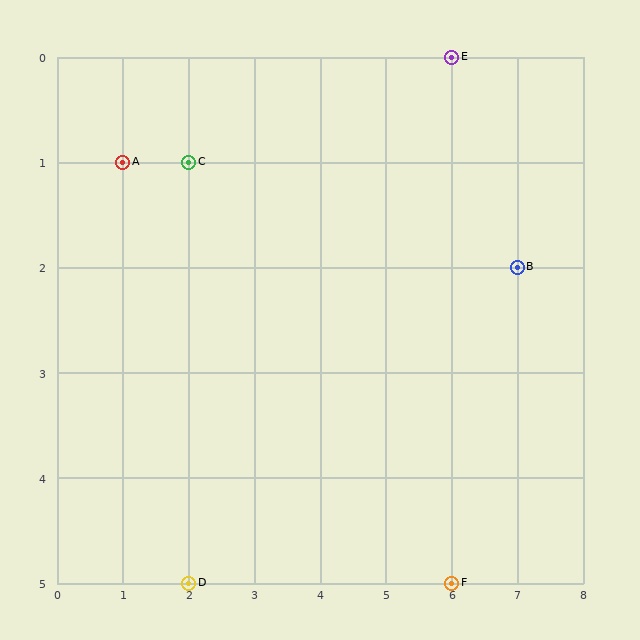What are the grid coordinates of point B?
Point B is at grid coordinates (7, 2).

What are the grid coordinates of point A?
Point A is at grid coordinates (1, 1).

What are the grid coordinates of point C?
Point C is at grid coordinates (2, 1).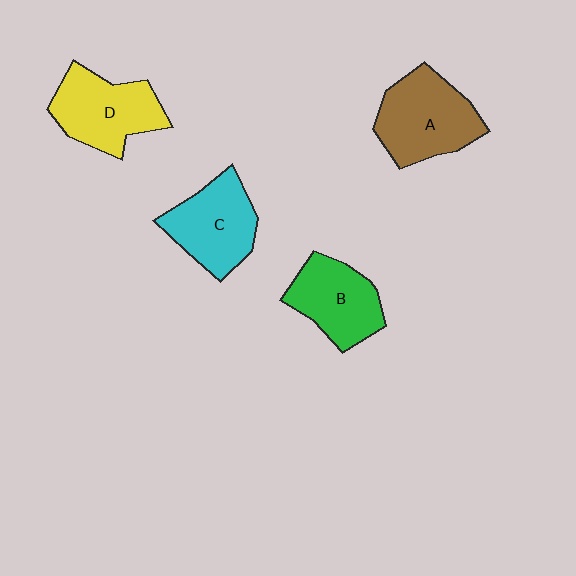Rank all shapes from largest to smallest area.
From largest to smallest: A (brown), D (yellow), C (cyan), B (green).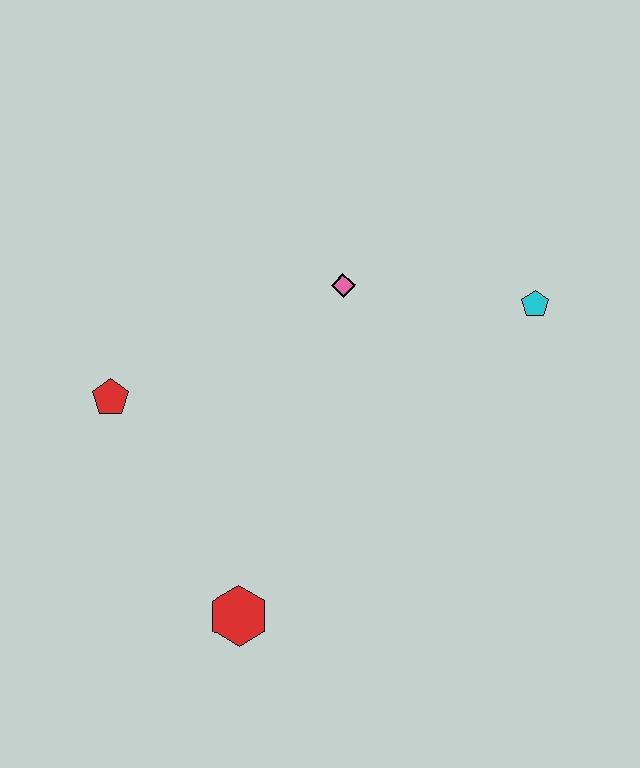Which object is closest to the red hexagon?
The red pentagon is closest to the red hexagon.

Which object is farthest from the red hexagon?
The cyan pentagon is farthest from the red hexagon.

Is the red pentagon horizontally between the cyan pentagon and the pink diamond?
No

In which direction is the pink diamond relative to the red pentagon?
The pink diamond is to the right of the red pentagon.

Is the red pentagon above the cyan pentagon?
No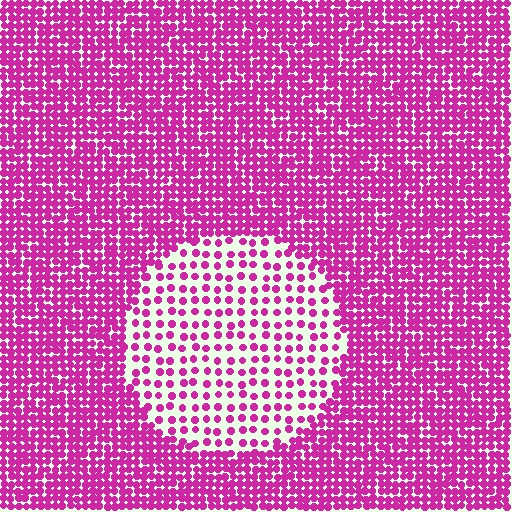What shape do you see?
I see a circle.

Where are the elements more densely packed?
The elements are more densely packed outside the circle boundary.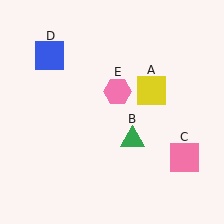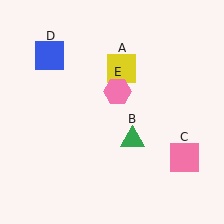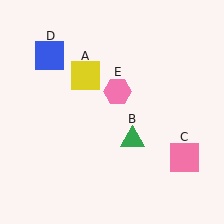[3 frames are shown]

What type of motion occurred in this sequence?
The yellow square (object A) rotated counterclockwise around the center of the scene.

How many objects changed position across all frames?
1 object changed position: yellow square (object A).